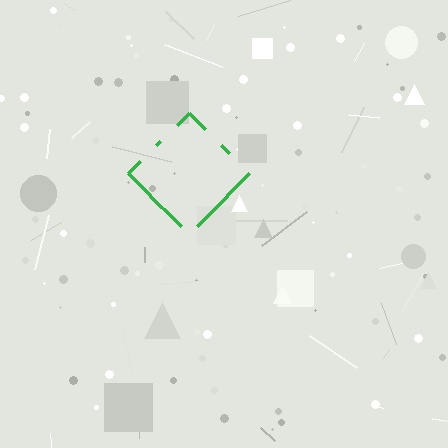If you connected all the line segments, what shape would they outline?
They would outline a diamond.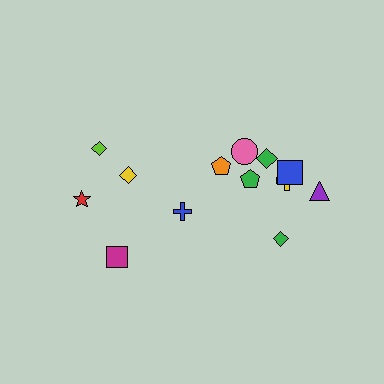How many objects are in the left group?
There are 5 objects.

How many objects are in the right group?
There are 8 objects.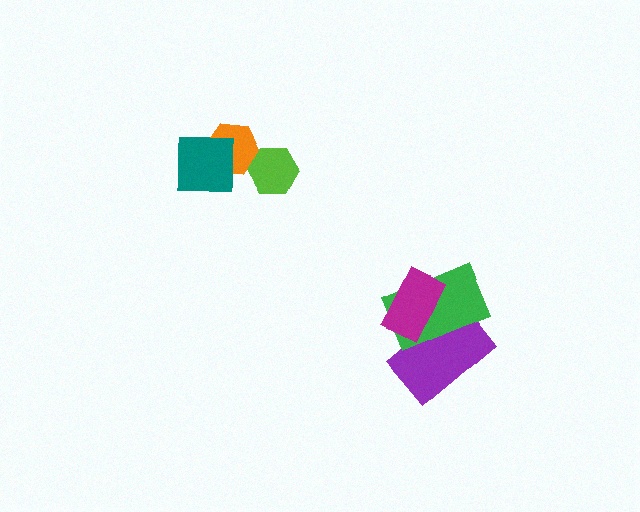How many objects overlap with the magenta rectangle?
2 objects overlap with the magenta rectangle.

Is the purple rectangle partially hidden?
Yes, it is partially covered by another shape.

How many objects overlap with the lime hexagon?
1 object overlaps with the lime hexagon.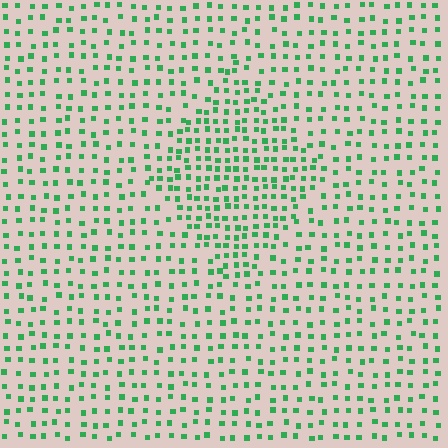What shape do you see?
I see a diamond.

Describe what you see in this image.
The image contains small green elements arranged at two different densities. A diamond-shaped region is visible where the elements are more densely packed than the surrounding area.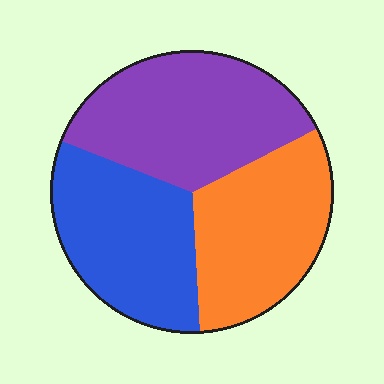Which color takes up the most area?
Purple, at roughly 35%.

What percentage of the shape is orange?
Orange covers 31% of the shape.